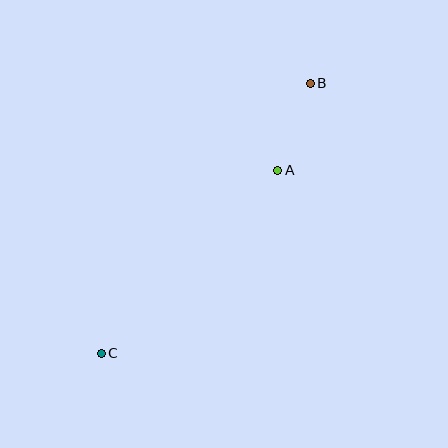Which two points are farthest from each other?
Points B and C are farthest from each other.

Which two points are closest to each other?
Points A and B are closest to each other.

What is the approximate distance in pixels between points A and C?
The distance between A and C is approximately 254 pixels.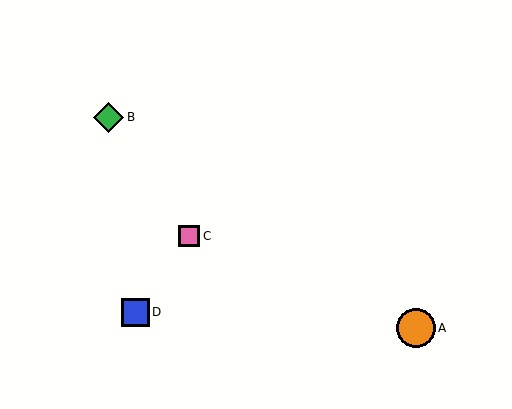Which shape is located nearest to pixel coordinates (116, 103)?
The green diamond (labeled B) at (109, 117) is nearest to that location.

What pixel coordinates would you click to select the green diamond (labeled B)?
Click at (109, 117) to select the green diamond B.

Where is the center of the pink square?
The center of the pink square is at (189, 236).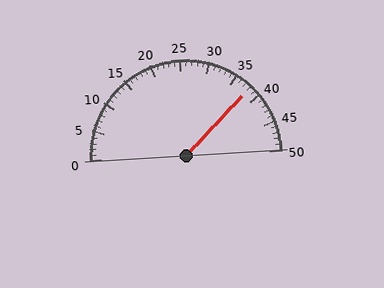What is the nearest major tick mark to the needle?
The nearest major tick mark is 40.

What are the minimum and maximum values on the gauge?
The gauge ranges from 0 to 50.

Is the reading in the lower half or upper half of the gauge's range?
The reading is in the upper half of the range (0 to 50).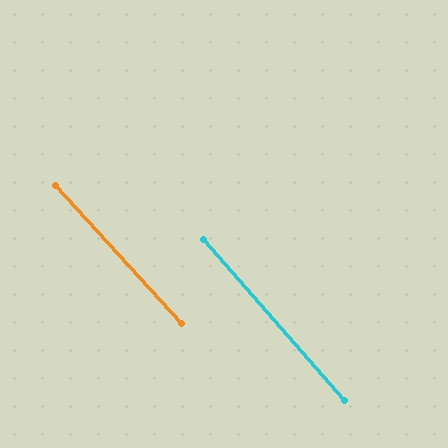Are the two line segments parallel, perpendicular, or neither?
Parallel — their directions differ by only 1.1°.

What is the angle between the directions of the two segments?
Approximately 1 degree.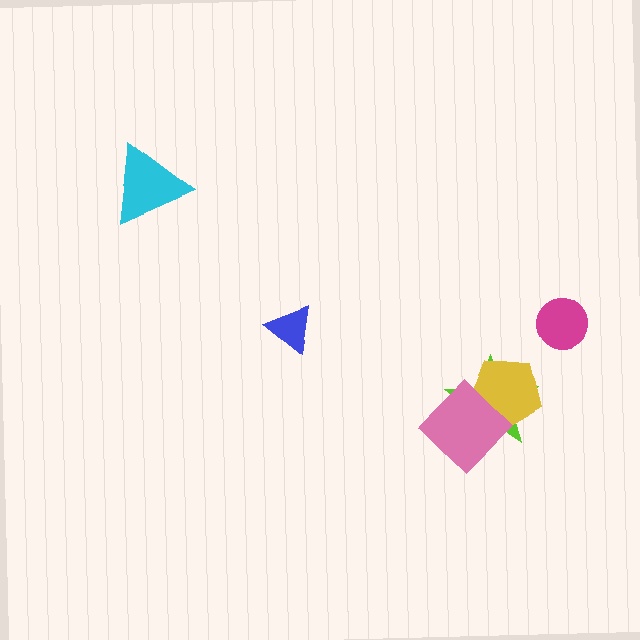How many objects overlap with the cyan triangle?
0 objects overlap with the cyan triangle.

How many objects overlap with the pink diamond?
2 objects overlap with the pink diamond.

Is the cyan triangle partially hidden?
No, no other shape covers it.